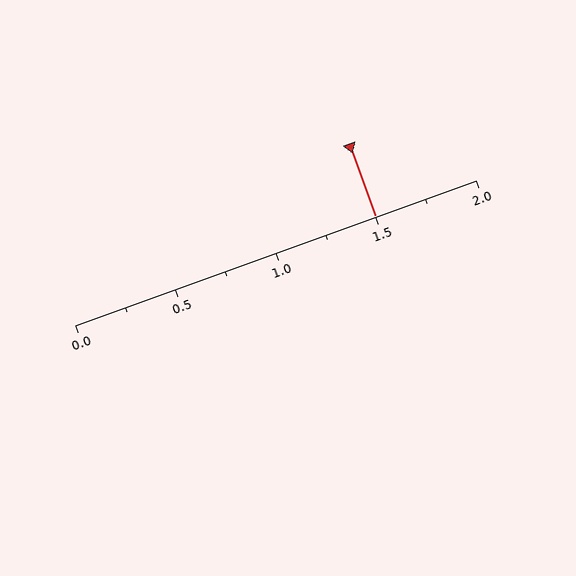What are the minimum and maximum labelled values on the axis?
The axis runs from 0.0 to 2.0.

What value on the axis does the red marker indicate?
The marker indicates approximately 1.5.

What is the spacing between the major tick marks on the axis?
The major ticks are spaced 0.5 apart.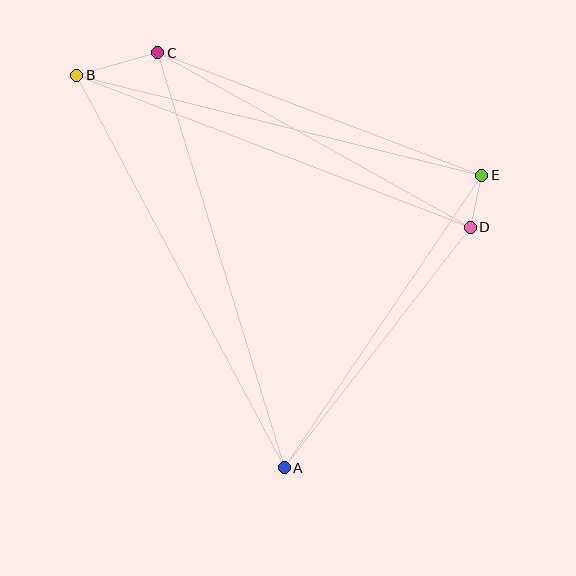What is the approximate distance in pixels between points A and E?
The distance between A and E is approximately 353 pixels.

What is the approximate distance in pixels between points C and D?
The distance between C and D is approximately 358 pixels.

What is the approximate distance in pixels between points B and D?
The distance between B and D is approximately 422 pixels.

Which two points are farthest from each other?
Points A and B are farthest from each other.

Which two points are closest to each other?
Points D and E are closest to each other.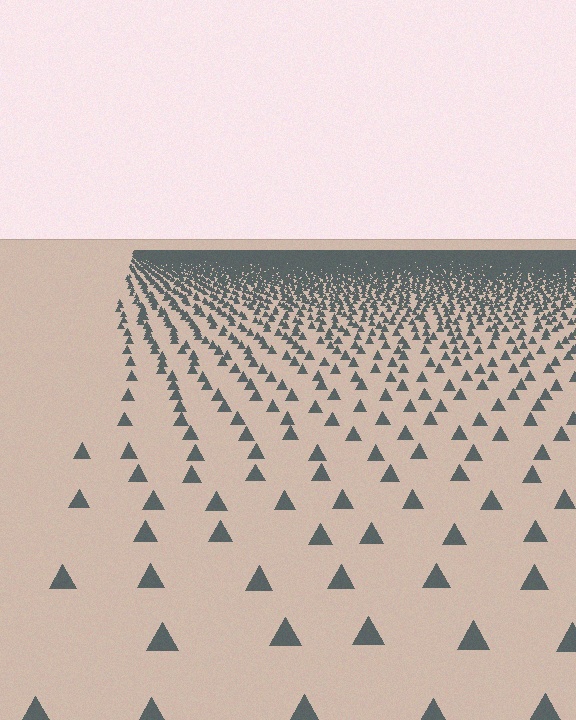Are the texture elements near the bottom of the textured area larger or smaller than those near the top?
Larger. Near the bottom, elements are closer to the viewer and appear at a bigger on-screen size.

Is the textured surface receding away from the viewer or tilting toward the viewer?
The surface is receding away from the viewer. Texture elements get smaller and denser toward the top.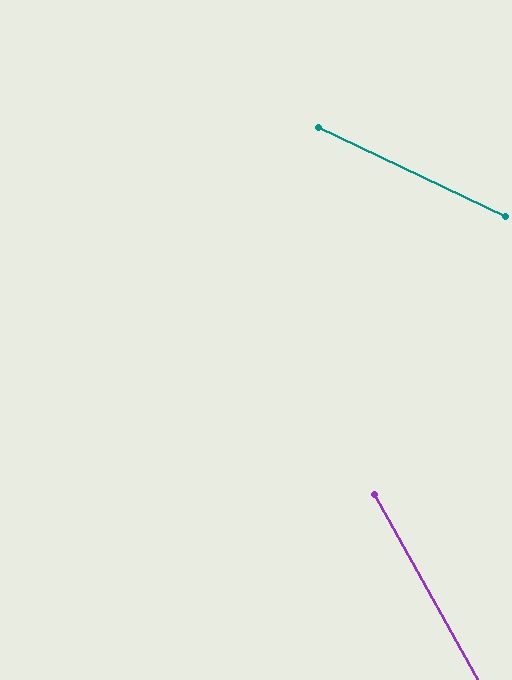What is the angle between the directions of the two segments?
Approximately 36 degrees.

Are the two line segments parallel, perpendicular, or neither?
Neither parallel nor perpendicular — they differ by about 36°.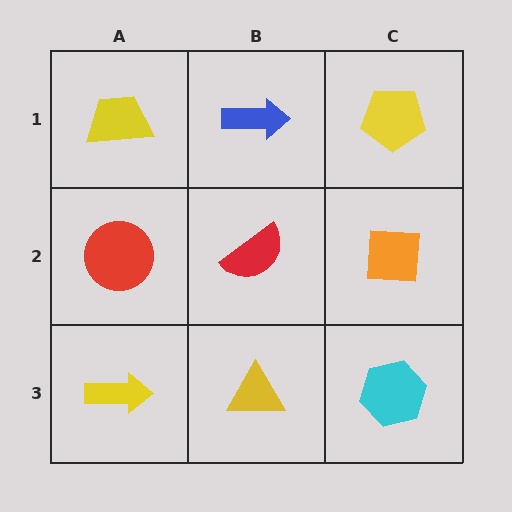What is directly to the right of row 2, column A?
A red semicircle.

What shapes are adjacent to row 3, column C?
An orange square (row 2, column C), a yellow triangle (row 3, column B).